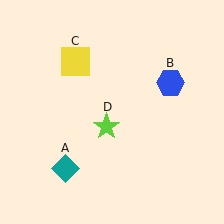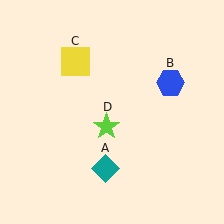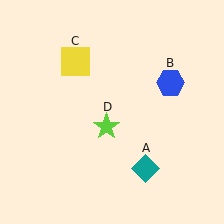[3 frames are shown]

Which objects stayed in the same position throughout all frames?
Blue hexagon (object B) and yellow square (object C) and lime star (object D) remained stationary.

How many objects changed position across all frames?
1 object changed position: teal diamond (object A).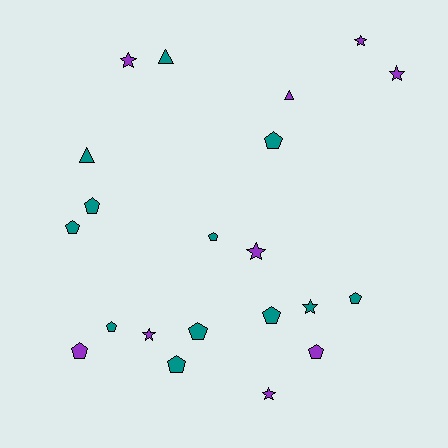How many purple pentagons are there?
There are 2 purple pentagons.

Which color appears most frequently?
Teal, with 12 objects.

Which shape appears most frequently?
Pentagon, with 11 objects.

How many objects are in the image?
There are 21 objects.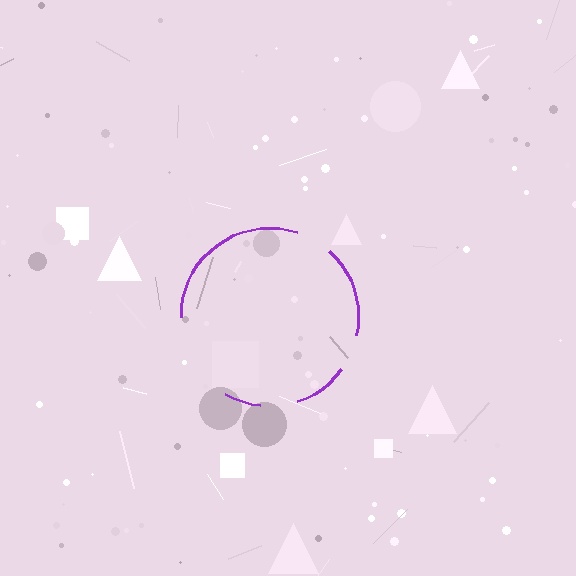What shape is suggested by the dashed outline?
The dashed outline suggests a circle.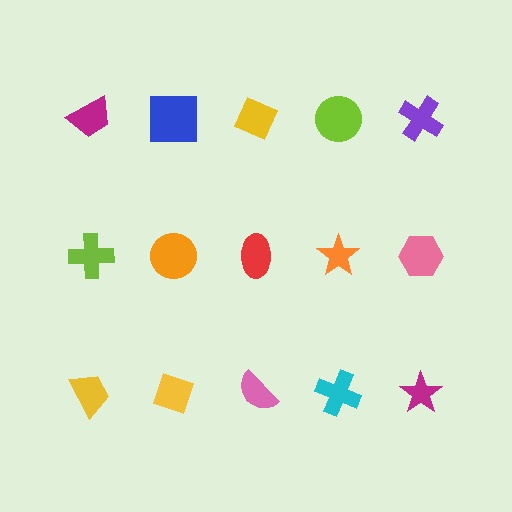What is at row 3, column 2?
A yellow diamond.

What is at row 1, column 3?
A yellow diamond.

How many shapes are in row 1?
5 shapes.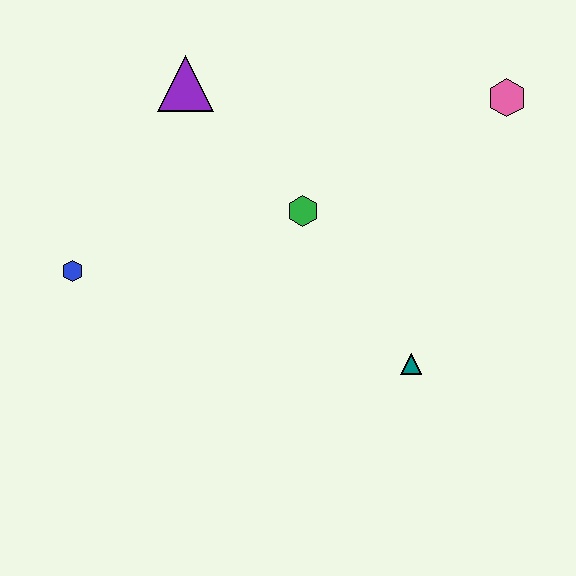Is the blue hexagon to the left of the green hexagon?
Yes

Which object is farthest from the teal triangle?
The purple triangle is farthest from the teal triangle.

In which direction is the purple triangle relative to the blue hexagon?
The purple triangle is above the blue hexagon.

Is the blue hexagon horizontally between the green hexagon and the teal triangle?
No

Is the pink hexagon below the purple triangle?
Yes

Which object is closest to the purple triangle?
The green hexagon is closest to the purple triangle.